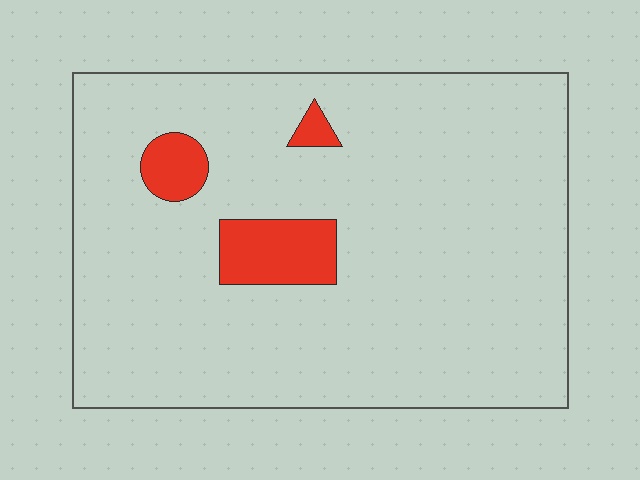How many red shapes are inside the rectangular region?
3.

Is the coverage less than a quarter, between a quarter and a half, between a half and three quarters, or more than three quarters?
Less than a quarter.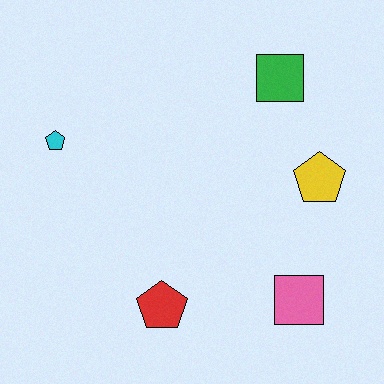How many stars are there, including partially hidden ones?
There are no stars.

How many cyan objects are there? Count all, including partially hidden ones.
There is 1 cyan object.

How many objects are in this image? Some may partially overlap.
There are 5 objects.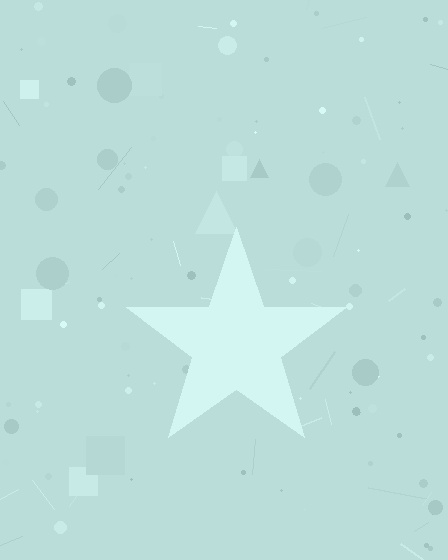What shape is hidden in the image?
A star is hidden in the image.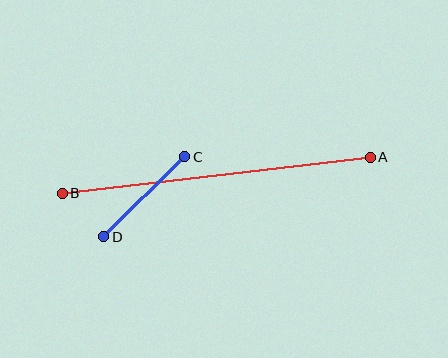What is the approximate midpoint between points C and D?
The midpoint is at approximately (144, 197) pixels.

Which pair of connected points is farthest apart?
Points A and B are farthest apart.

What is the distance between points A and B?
The distance is approximately 311 pixels.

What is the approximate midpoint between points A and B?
The midpoint is at approximately (216, 175) pixels.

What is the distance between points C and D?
The distance is approximately 114 pixels.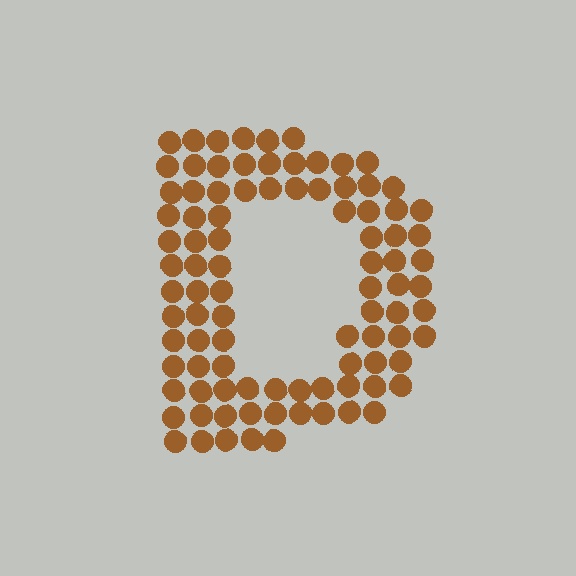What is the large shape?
The large shape is the letter D.